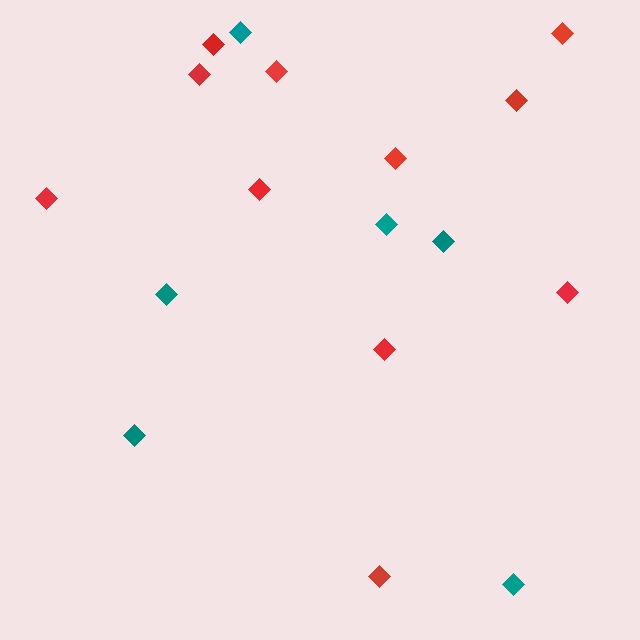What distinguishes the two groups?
There are 2 groups: one group of teal diamonds (6) and one group of red diamonds (11).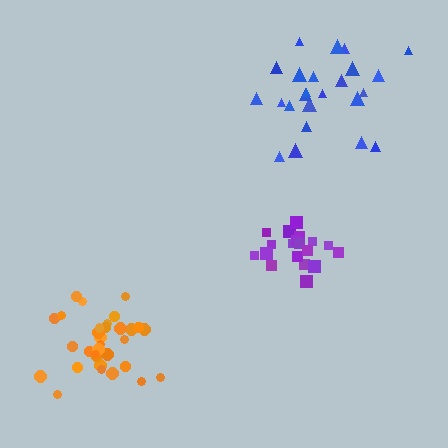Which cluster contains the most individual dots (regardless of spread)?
Orange (33).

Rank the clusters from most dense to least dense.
purple, orange, blue.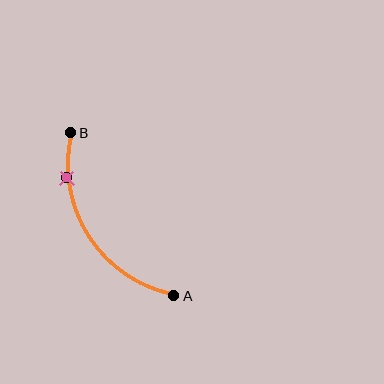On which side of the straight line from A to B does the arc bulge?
The arc bulges to the left of the straight line connecting A and B.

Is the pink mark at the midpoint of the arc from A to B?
No. The pink mark lies on the arc but is closer to endpoint B. The arc midpoint would be at the point on the curve equidistant along the arc from both A and B.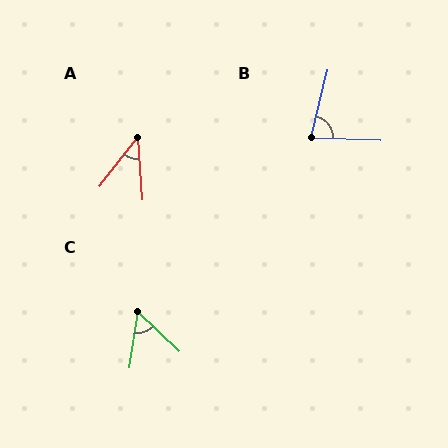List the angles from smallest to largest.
A (42°), C (55°), B (79°).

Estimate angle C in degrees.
Approximately 55 degrees.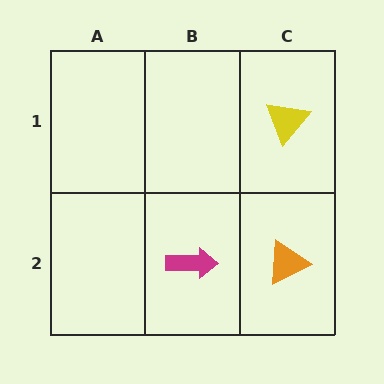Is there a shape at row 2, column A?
No, that cell is empty.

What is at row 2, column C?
An orange triangle.